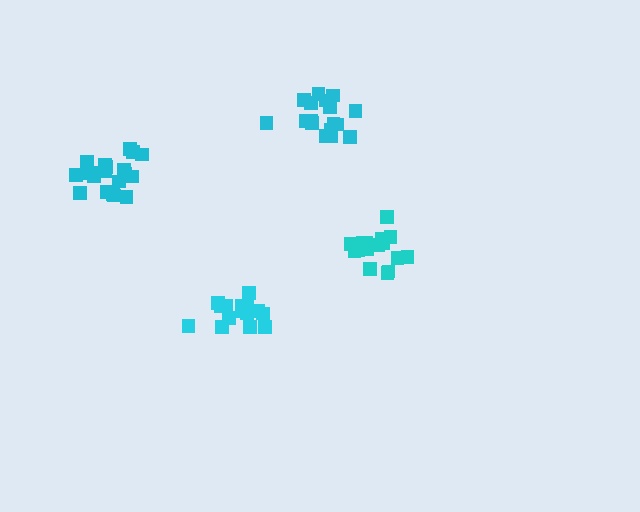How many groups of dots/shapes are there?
There are 4 groups.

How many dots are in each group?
Group 1: 20 dots, Group 2: 17 dots, Group 3: 17 dots, Group 4: 15 dots (69 total).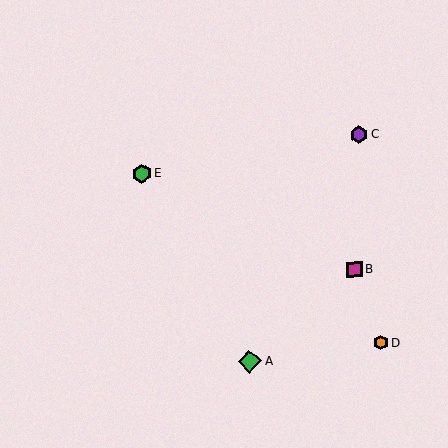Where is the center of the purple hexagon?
The center of the purple hexagon is at (359, 135).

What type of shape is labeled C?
Shape C is a purple hexagon.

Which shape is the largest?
The green diamond (labeled A) is the largest.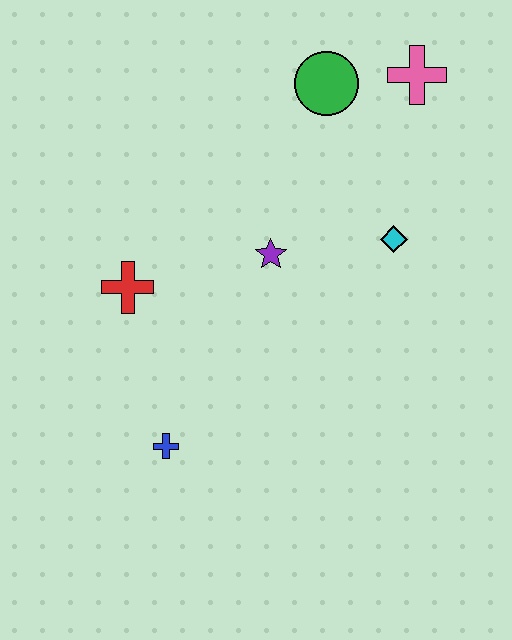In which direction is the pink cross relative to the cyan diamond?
The pink cross is above the cyan diamond.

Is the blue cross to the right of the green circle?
No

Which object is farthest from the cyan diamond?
The blue cross is farthest from the cyan diamond.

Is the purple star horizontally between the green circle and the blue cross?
Yes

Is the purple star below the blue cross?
No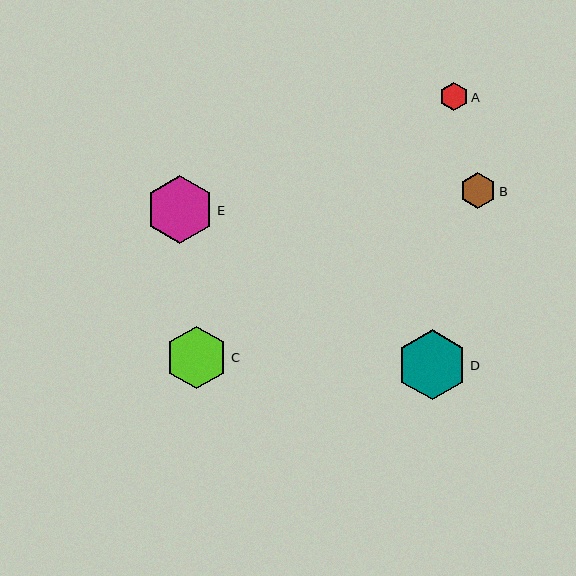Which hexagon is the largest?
Hexagon D is the largest with a size of approximately 70 pixels.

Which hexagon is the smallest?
Hexagon A is the smallest with a size of approximately 28 pixels.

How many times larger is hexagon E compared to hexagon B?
Hexagon E is approximately 1.9 times the size of hexagon B.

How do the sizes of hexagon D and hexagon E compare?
Hexagon D and hexagon E are approximately the same size.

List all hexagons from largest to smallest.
From largest to smallest: D, E, C, B, A.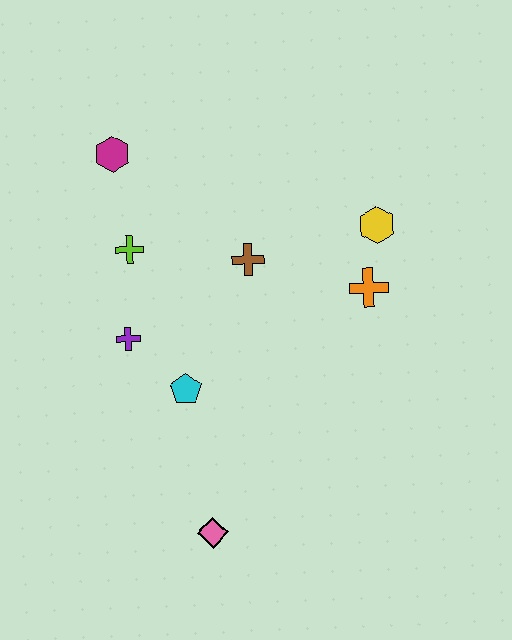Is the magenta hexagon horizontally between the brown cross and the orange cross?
No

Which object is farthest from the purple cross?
The yellow hexagon is farthest from the purple cross.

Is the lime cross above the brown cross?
Yes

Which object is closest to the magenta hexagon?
The lime cross is closest to the magenta hexagon.